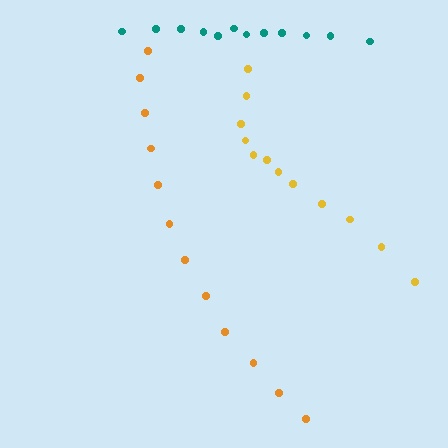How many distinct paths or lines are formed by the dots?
There are 3 distinct paths.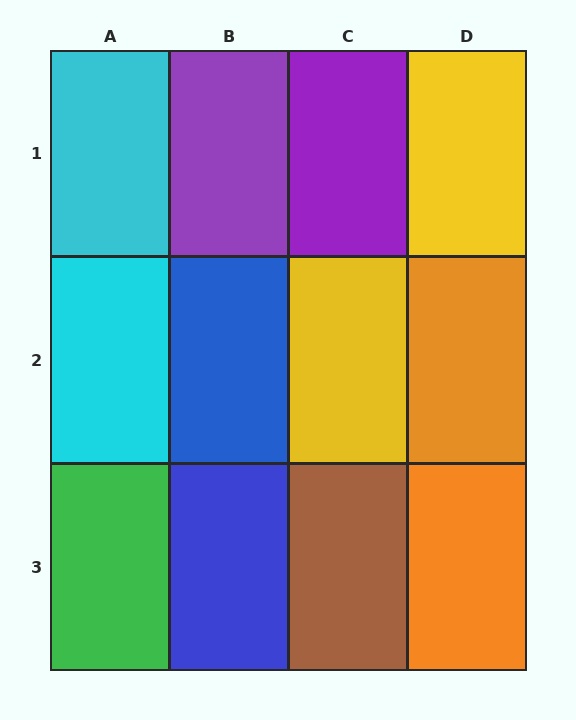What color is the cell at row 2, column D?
Orange.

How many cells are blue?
2 cells are blue.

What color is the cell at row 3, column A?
Green.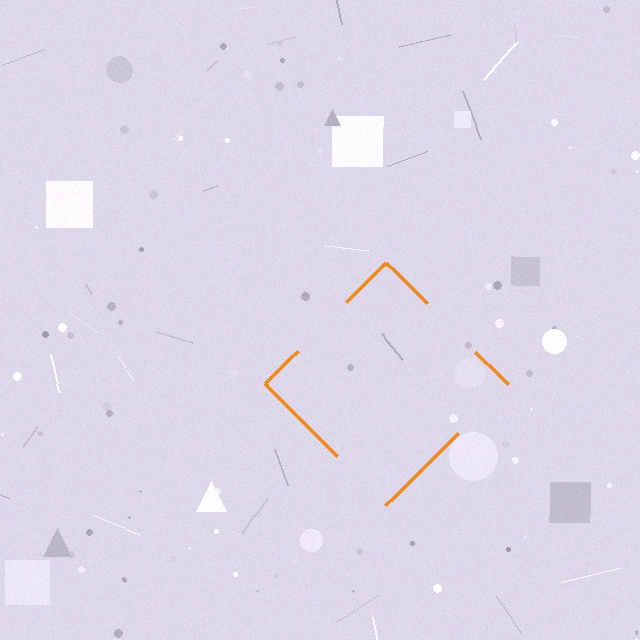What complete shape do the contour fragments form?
The contour fragments form a diamond.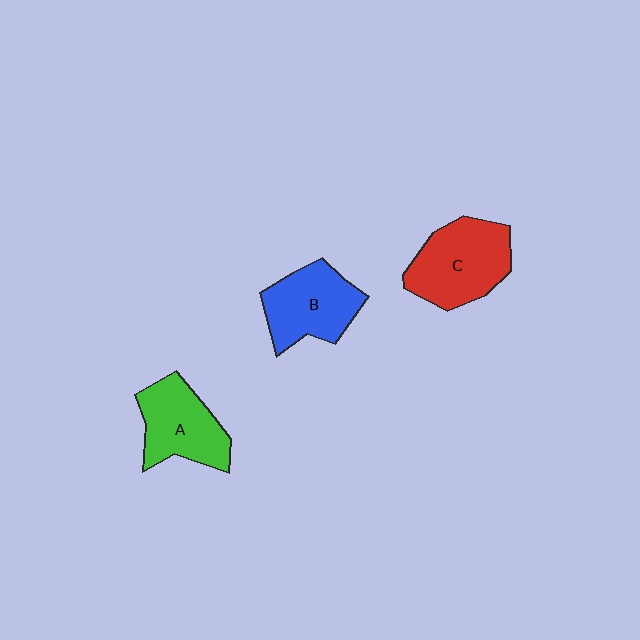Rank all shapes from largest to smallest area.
From largest to smallest: C (red), B (blue), A (green).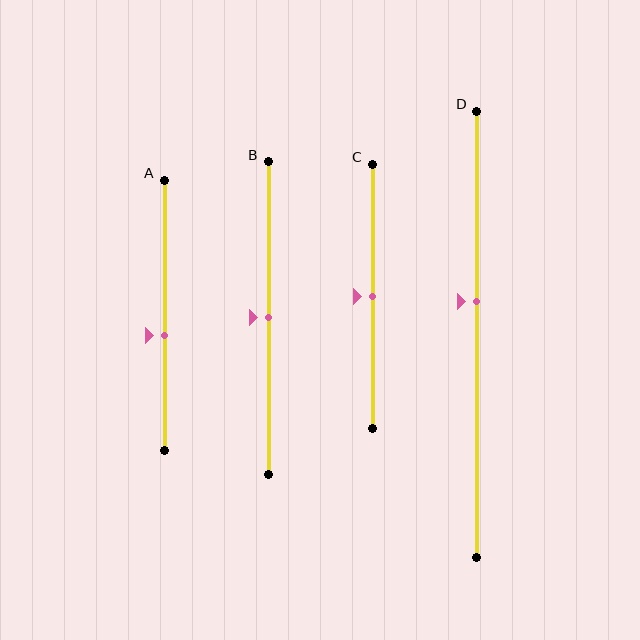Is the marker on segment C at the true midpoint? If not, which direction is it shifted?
Yes, the marker on segment C is at the true midpoint.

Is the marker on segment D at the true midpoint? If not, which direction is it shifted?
No, the marker on segment D is shifted upward by about 7% of the segment length.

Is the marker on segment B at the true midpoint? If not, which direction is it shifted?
Yes, the marker on segment B is at the true midpoint.